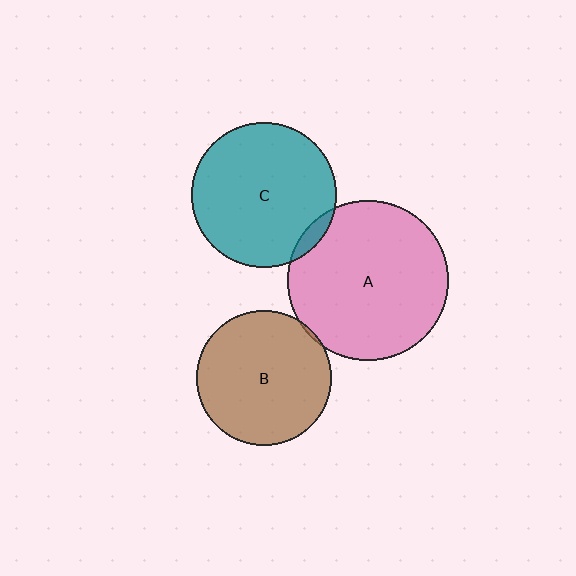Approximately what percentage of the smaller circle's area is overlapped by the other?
Approximately 5%.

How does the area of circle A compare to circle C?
Approximately 1.2 times.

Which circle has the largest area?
Circle A (pink).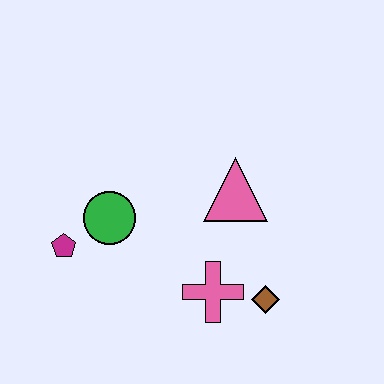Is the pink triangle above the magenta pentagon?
Yes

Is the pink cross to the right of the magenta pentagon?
Yes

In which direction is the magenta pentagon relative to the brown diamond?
The magenta pentagon is to the left of the brown diamond.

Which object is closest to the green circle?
The magenta pentagon is closest to the green circle.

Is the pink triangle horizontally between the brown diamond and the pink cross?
Yes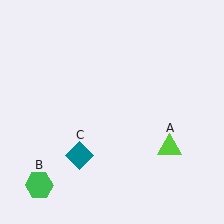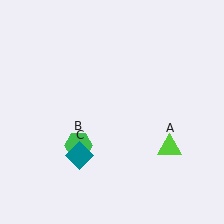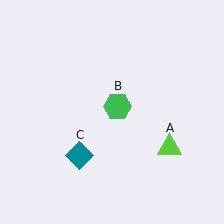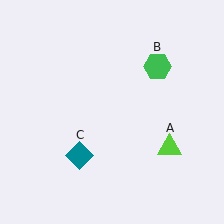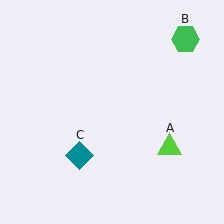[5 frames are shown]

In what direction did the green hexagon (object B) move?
The green hexagon (object B) moved up and to the right.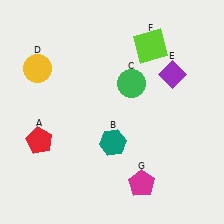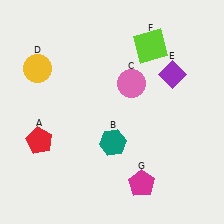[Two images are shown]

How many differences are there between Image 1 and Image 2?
There is 1 difference between the two images.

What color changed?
The circle (C) changed from green in Image 1 to pink in Image 2.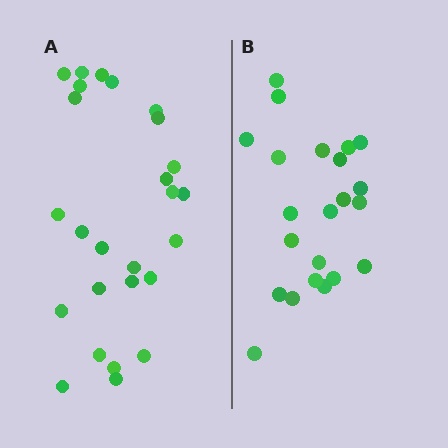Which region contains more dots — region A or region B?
Region A (the left region) has more dots.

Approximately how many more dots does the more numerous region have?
Region A has about 4 more dots than region B.